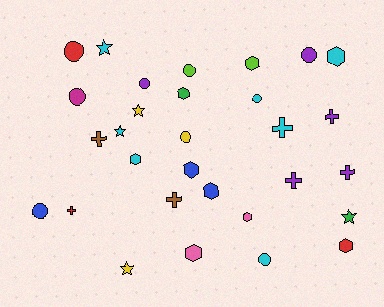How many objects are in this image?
There are 30 objects.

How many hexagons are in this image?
There are 9 hexagons.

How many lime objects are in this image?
There are 2 lime objects.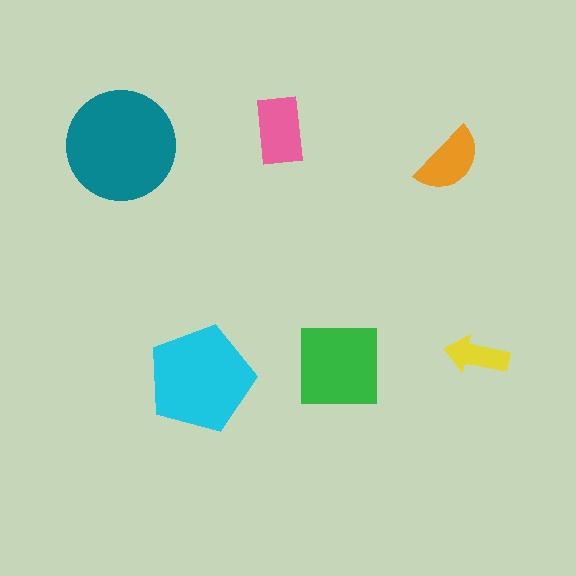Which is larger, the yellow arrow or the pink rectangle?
The pink rectangle.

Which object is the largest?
The teal circle.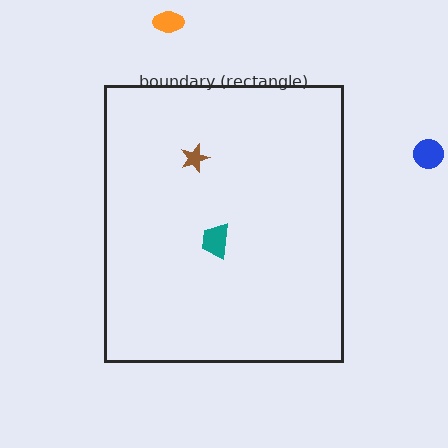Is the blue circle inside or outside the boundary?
Outside.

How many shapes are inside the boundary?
2 inside, 2 outside.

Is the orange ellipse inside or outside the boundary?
Outside.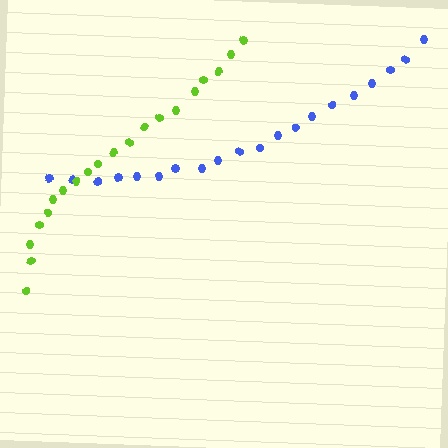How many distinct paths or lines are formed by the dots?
There are 2 distinct paths.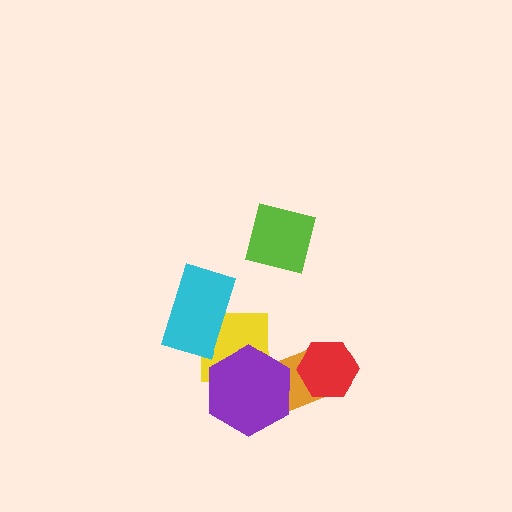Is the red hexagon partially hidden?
No, no other shape covers it.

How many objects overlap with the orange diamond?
2 objects overlap with the orange diamond.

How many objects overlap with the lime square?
0 objects overlap with the lime square.